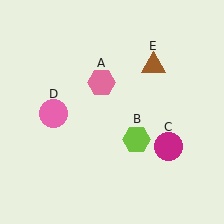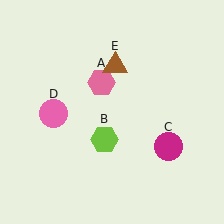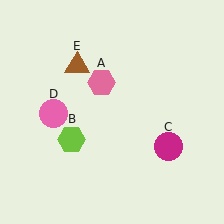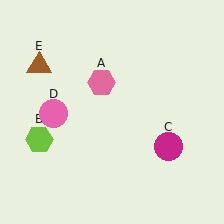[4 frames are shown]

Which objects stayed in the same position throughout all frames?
Pink hexagon (object A) and magenta circle (object C) and pink circle (object D) remained stationary.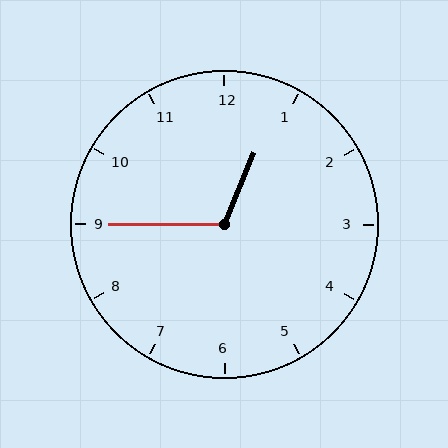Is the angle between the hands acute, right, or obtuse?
It is obtuse.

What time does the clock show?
12:45.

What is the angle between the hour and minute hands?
Approximately 112 degrees.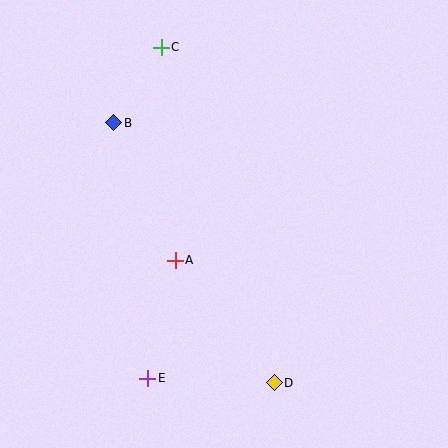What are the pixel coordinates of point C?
Point C is at (161, 47).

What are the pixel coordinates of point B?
Point B is at (114, 123).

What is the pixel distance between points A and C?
The distance between A and C is 214 pixels.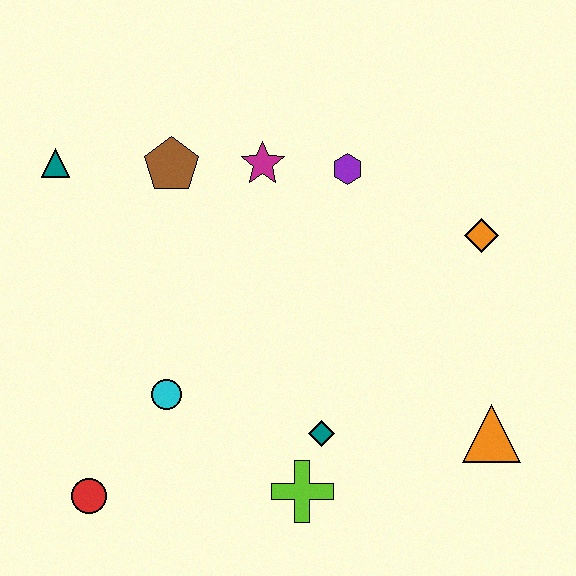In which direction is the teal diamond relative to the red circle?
The teal diamond is to the right of the red circle.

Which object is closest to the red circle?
The cyan circle is closest to the red circle.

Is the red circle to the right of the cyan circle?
No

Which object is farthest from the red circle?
The orange diamond is farthest from the red circle.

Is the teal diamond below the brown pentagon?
Yes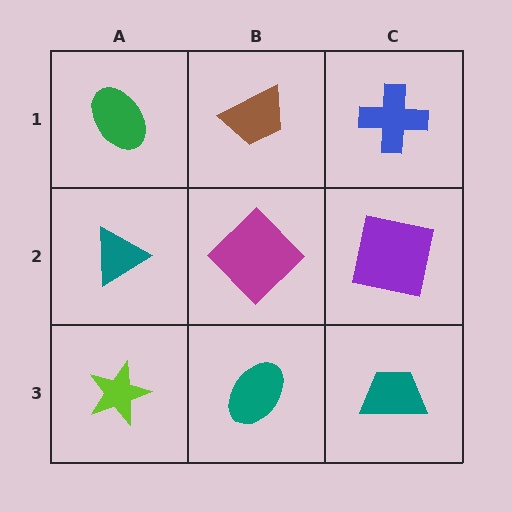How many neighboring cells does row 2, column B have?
4.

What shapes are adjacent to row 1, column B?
A magenta diamond (row 2, column B), a green ellipse (row 1, column A), a blue cross (row 1, column C).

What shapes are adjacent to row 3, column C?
A purple square (row 2, column C), a teal ellipse (row 3, column B).